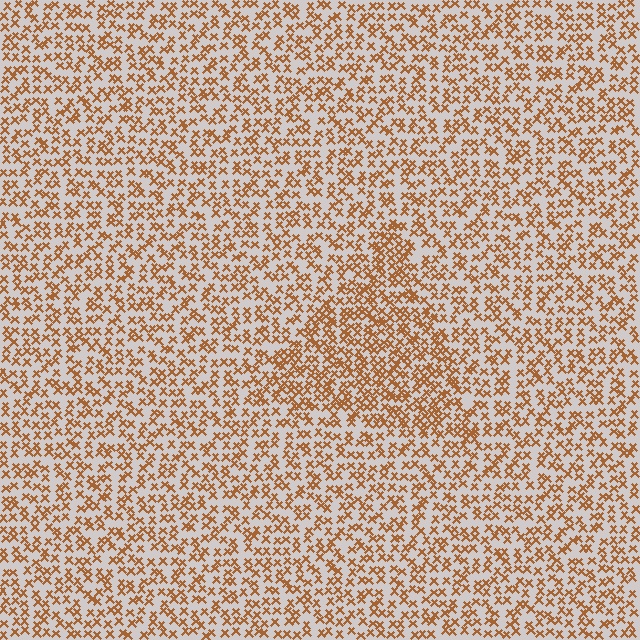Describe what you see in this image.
The image contains small brown elements arranged at two different densities. A triangle-shaped region is visible where the elements are more densely packed than the surrounding area.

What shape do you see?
I see a triangle.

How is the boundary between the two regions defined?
The boundary is defined by a change in element density (approximately 1.6x ratio). All elements are the same color, size, and shape.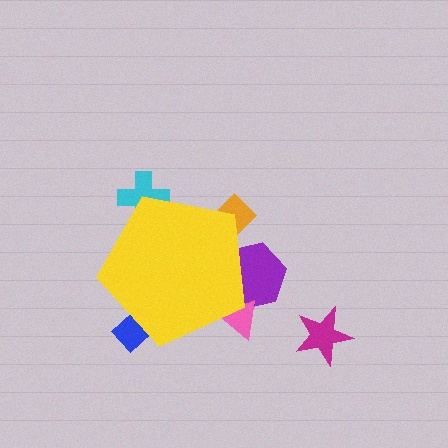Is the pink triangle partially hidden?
Yes, the pink triangle is partially hidden behind the yellow pentagon.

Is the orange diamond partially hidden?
Yes, the orange diamond is partially hidden behind the yellow pentagon.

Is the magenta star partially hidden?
No, the magenta star is fully visible.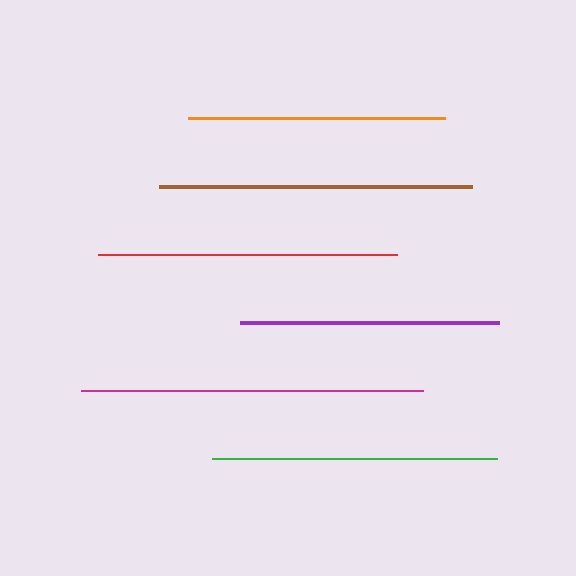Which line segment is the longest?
The magenta line is the longest at approximately 342 pixels.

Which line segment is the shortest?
The orange line is the shortest at approximately 257 pixels.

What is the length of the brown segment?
The brown segment is approximately 313 pixels long.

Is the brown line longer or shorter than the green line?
The brown line is longer than the green line.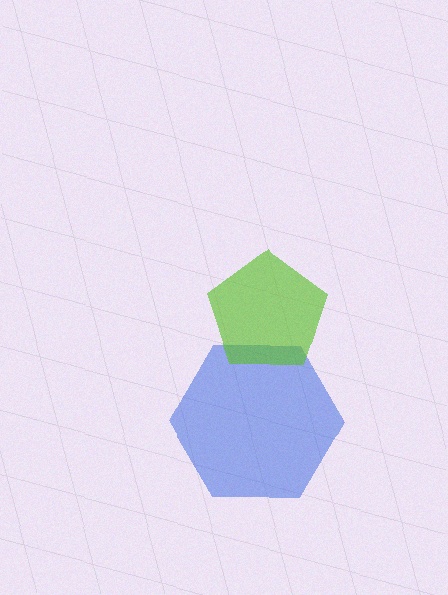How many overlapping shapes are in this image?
There are 2 overlapping shapes in the image.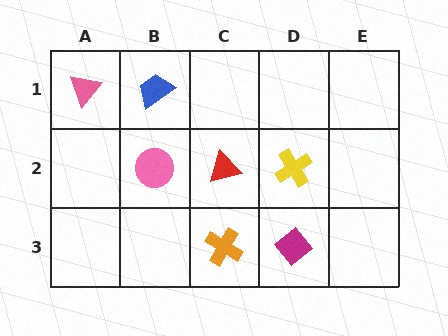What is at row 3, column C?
An orange cross.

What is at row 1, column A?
A pink triangle.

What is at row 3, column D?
A magenta diamond.